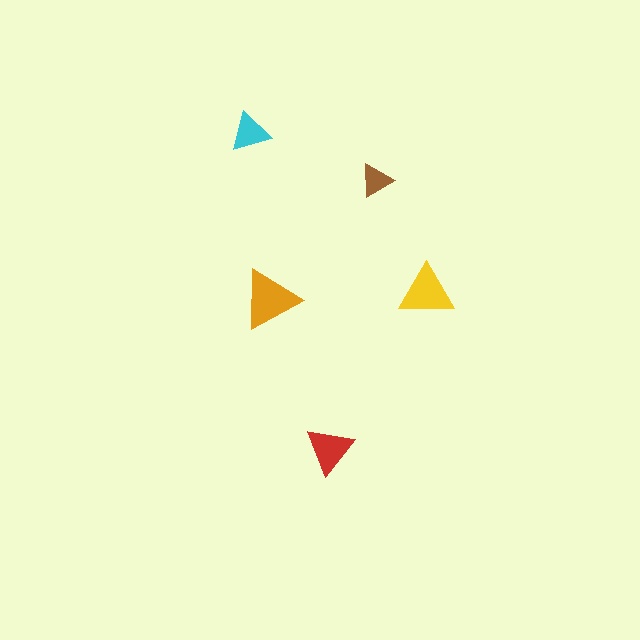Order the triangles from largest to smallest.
the orange one, the yellow one, the red one, the cyan one, the brown one.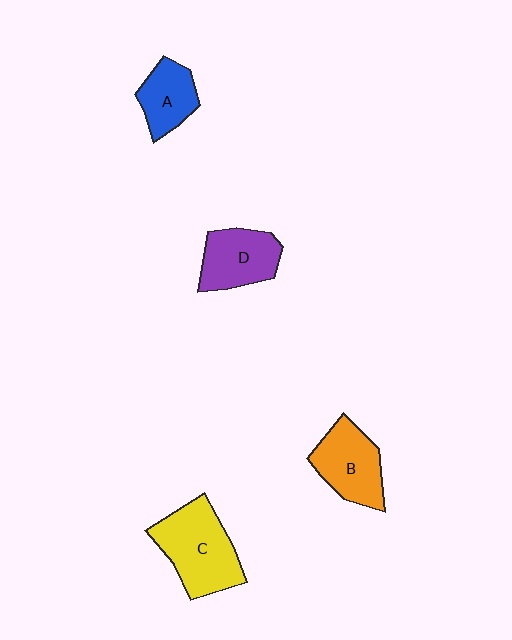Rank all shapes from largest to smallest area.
From largest to smallest: C (yellow), B (orange), D (purple), A (blue).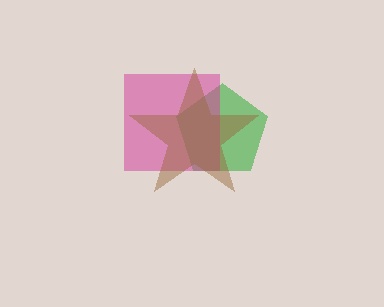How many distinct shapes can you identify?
There are 3 distinct shapes: a green pentagon, a magenta square, a brown star.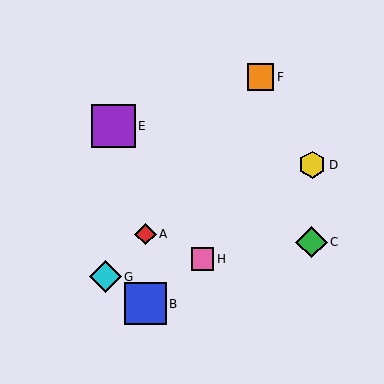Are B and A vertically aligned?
Yes, both are at x≈145.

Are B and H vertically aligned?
No, B is at x≈145 and H is at x≈203.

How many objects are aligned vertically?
2 objects (A, B) are aligned vertically.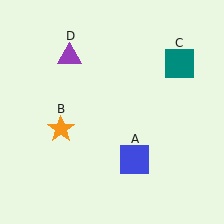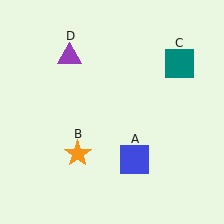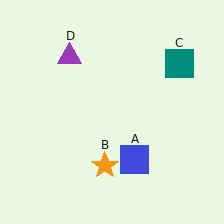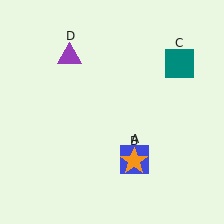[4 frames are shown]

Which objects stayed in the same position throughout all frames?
Blue square (object A) and teal square (object C) and purple triangle (object D) remained stationary.